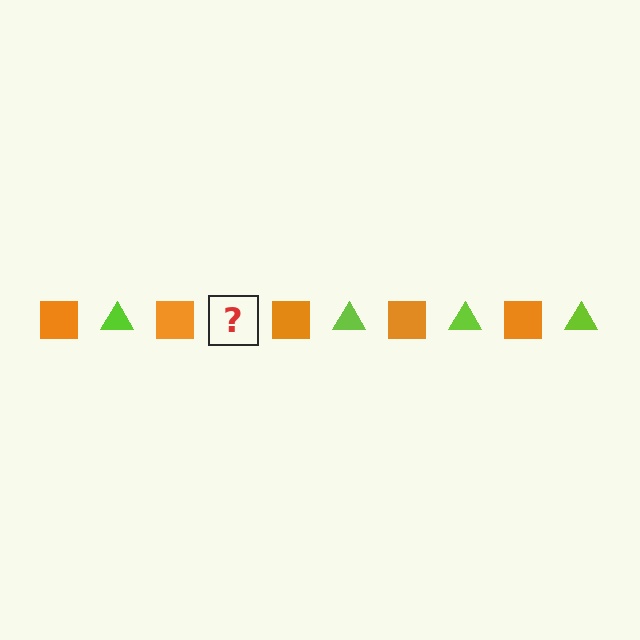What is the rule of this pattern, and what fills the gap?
The rule is that the pattern alternates between orange square and lime triangle. The gap should be filled with a lime triangle.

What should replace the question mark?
The question mark should be replaced with a lime triangle.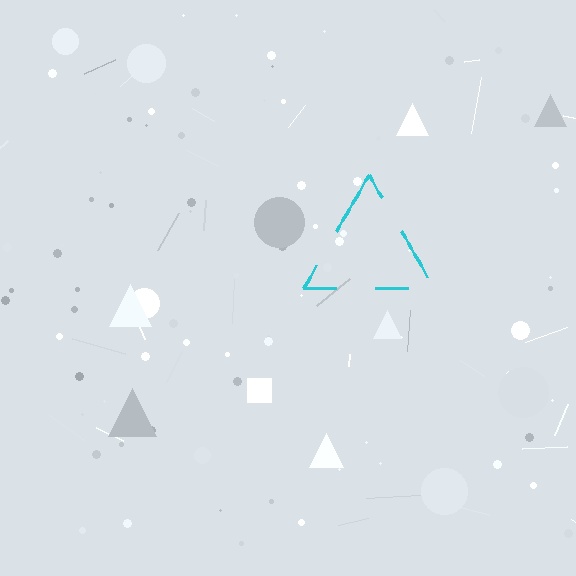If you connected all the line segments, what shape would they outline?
They would outline a triangle.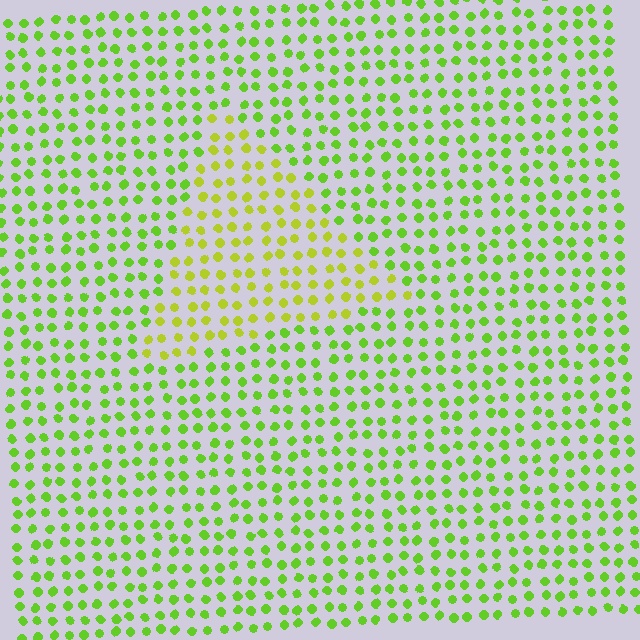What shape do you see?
I see a triangle.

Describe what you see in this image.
The image is filled with small lime elements in a uniform arrangement. A triangle-shaped region is visible where the elements are tinted to a slightly different hue, forming a subtle color boundary.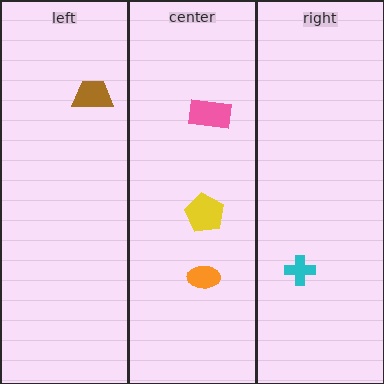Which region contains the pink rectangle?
The center region.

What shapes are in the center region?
The pink rectangle, the yellow pentagon, the orange ellipse.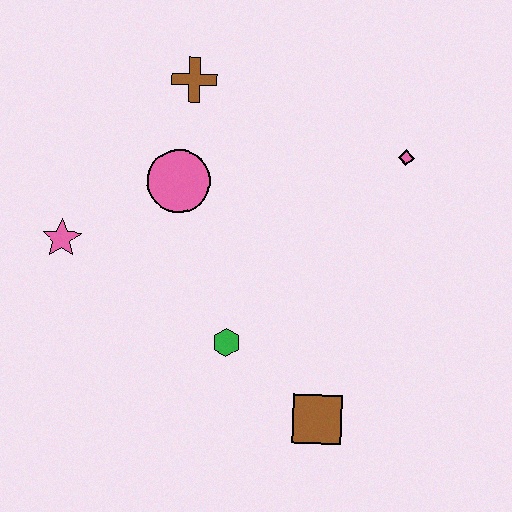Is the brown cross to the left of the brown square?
Yes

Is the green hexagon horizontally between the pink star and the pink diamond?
Yes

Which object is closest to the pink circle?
The brown cross is closest to the pink circle.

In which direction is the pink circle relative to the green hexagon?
The pink circle is above the green hexagon.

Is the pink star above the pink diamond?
No